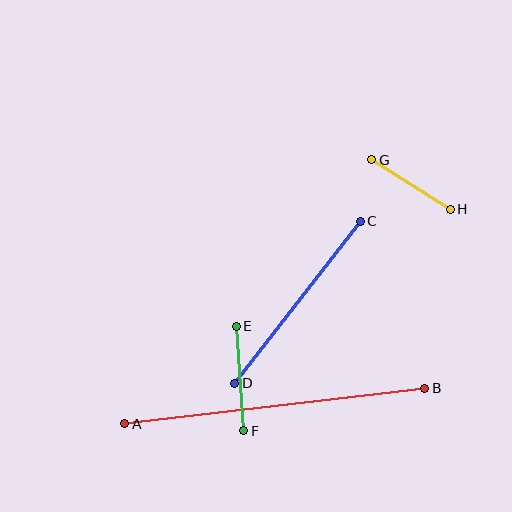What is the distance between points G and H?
The distance is approximately 93 pixels.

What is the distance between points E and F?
The distance is approximately 105 pixels.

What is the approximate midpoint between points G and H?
The midpoint is at approximately (411, 184) pixels.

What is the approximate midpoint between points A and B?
The midpoint is at approximately (275, 406) pixels.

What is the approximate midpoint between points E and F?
The midpoint is at approximately (240, 379) pixels.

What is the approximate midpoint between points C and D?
The midpoint is at approximately (297, 302) pixels.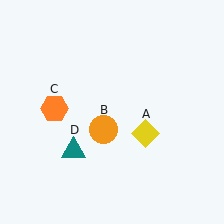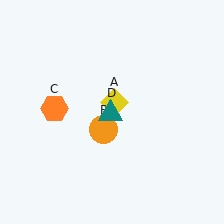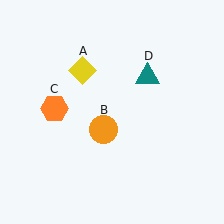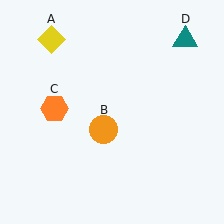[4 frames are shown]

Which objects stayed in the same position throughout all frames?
Orange circle (object B) and orange hexagon (object C) remained stationary.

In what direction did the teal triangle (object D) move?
The teal triangle (object D) moved up and to the right.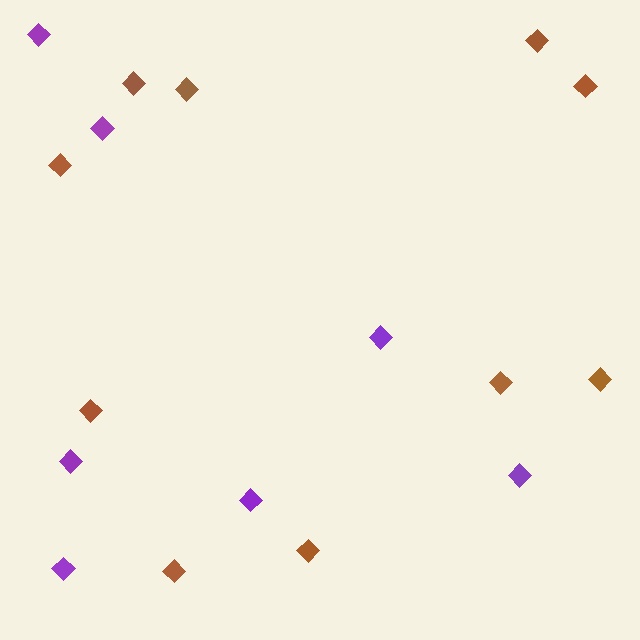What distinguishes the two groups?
There are 2 groups: one group of purple diamonds (7) and one group of brown diamonds (10).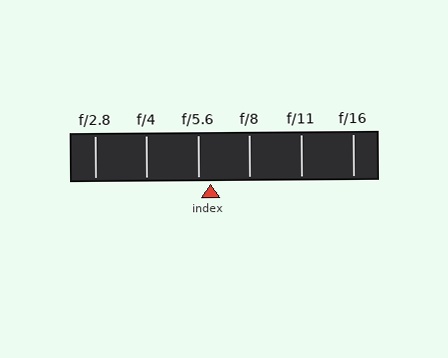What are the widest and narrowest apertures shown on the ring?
The widest aperture shown is f/2.8 and the narrowest is f/16.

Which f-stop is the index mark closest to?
The index mark is closest to f/5.6.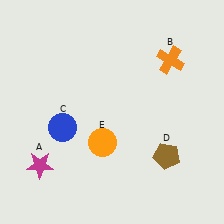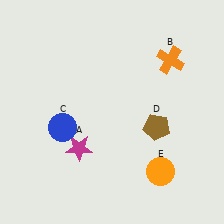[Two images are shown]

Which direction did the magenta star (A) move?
The magenta star (A) moved right.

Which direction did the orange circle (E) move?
The orange circle (E) moved right.